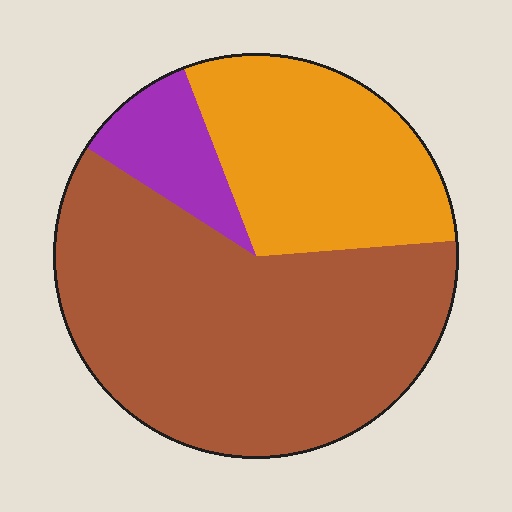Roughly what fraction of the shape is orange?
Orange takes up between a quarter and a half of the shape.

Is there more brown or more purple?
Brown.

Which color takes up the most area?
Brown, at roughly 60%.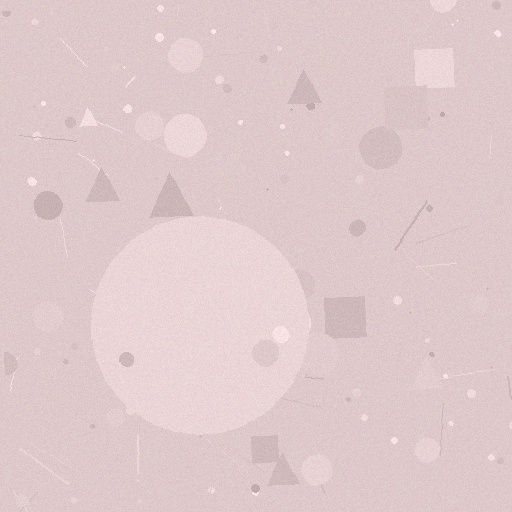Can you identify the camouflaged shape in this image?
The camouflaged shape is a circle.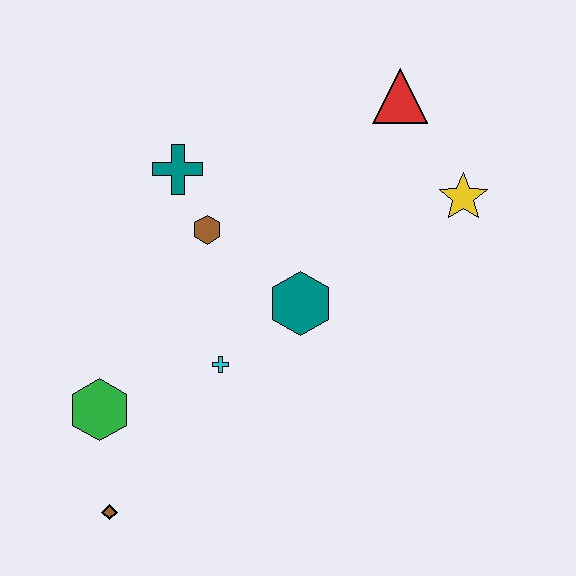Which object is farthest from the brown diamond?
The red triangle is farthest from the brown diamond.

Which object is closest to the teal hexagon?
The cyan cross is closest to the teal hexagon.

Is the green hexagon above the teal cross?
No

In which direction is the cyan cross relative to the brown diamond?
The cyan cross is above the brown diamond.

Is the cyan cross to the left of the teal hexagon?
Yes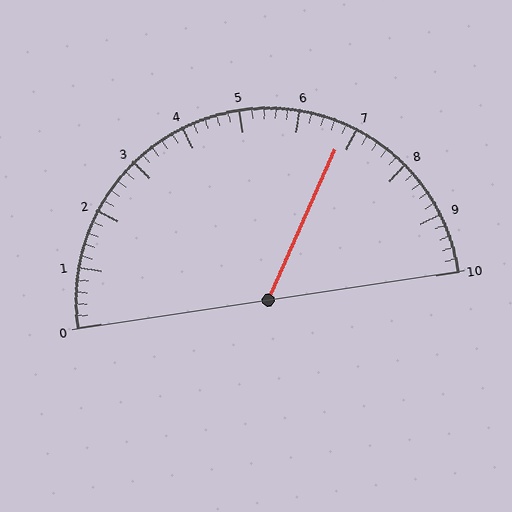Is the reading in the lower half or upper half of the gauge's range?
The reading is in the upper half of the range (0 to 10).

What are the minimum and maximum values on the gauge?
The gauge ranges from 0 to 10.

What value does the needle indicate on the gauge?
The needle indicates approximately 6.8.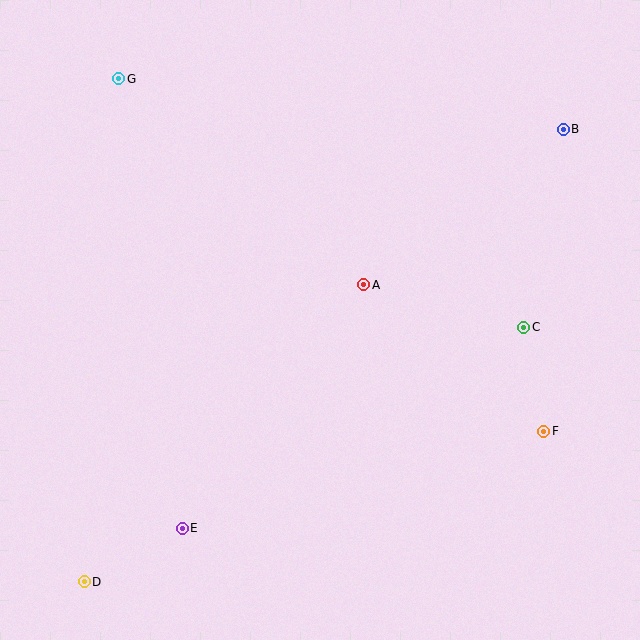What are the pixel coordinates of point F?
Point F is at (544, 431).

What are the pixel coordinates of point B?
Point B is at (563, 129).